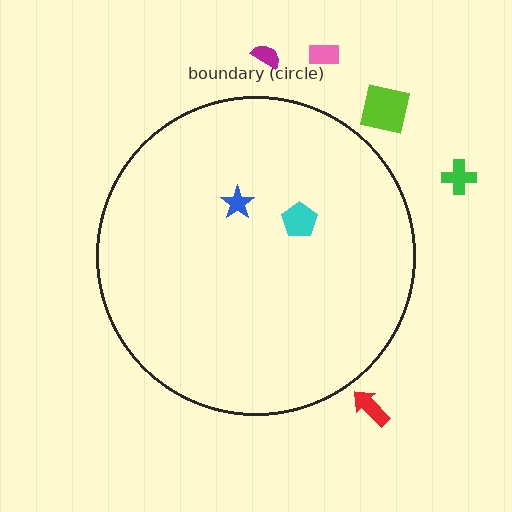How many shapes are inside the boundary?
2 inside, 5 outside.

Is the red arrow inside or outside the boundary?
Outside.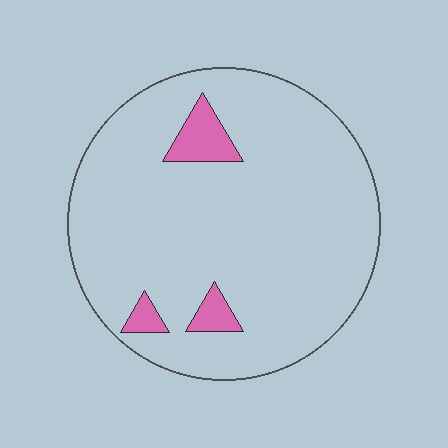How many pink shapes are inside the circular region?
3.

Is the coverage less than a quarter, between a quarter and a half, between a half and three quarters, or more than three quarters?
Less than a quarter.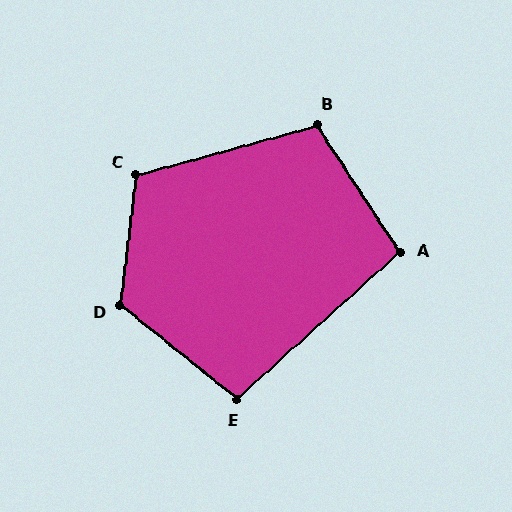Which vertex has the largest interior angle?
D, at approximately 122 degrees.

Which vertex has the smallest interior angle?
A, at approximately 99 degrees.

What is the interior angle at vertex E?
Approximately 99 degrees (obtuse).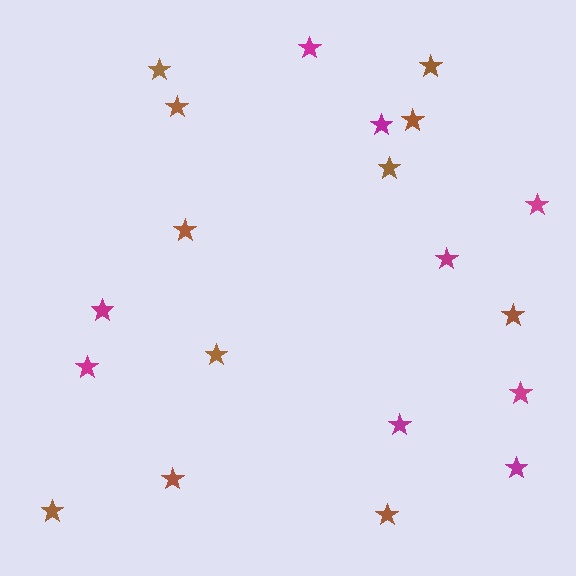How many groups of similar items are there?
There are 2 groups: one group of brown stars (11) and one group of magenta stars (9).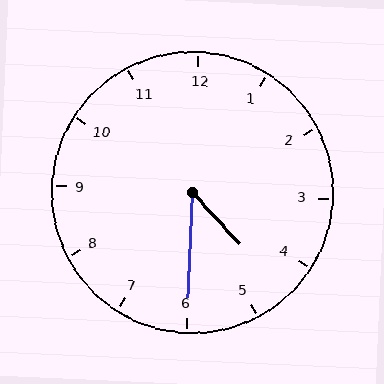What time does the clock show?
4:30.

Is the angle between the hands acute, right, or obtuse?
It is acute.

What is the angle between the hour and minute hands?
Approximately 45 degrees.